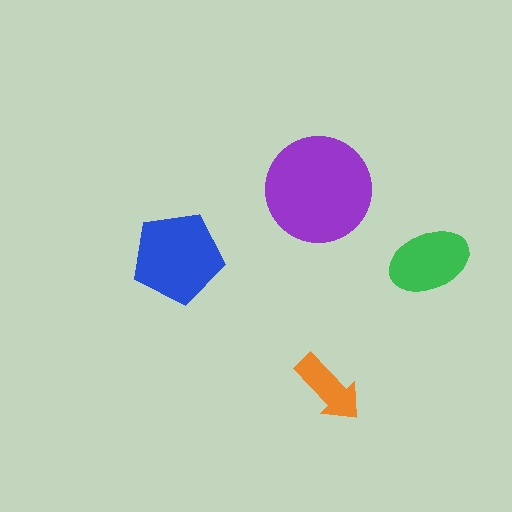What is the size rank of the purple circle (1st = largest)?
1st.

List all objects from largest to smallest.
The purple circle, the blue pentagon, the green ellipse, the orange arrow.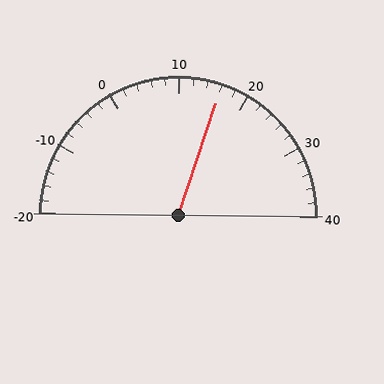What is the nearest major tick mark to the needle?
The nearest major tick mark is 20.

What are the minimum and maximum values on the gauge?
The gauge ranges from -20 to 40.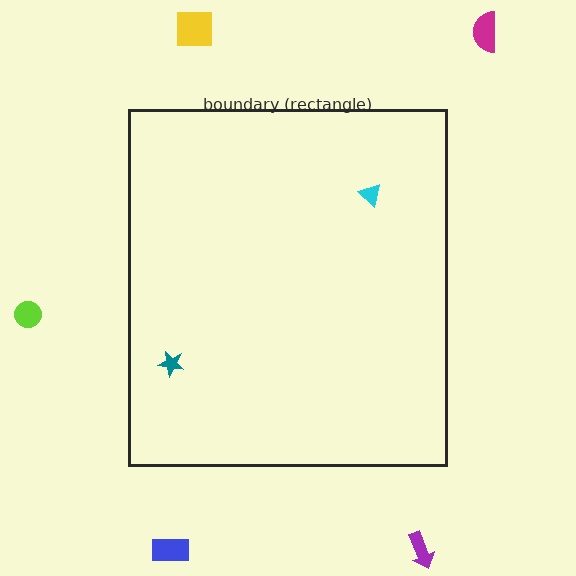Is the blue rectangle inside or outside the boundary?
Outside.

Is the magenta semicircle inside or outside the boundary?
Outside.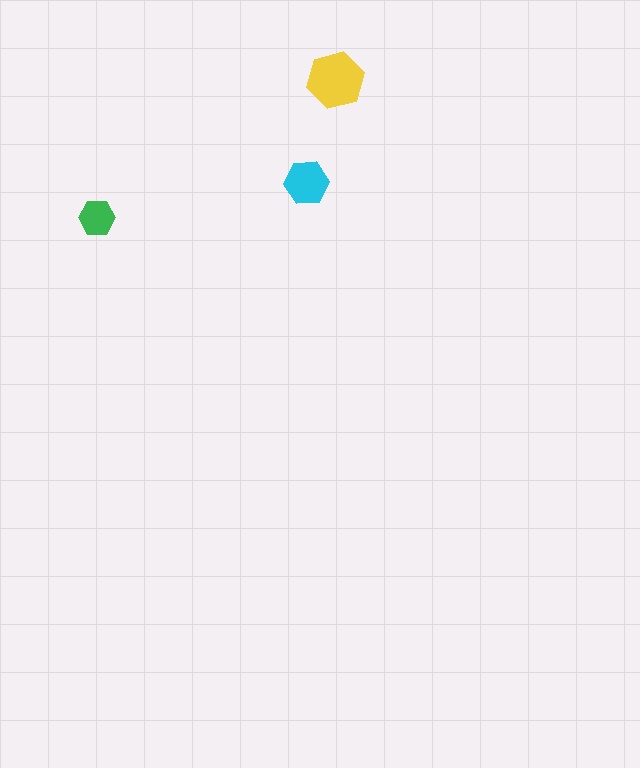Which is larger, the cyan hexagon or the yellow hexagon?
The yellow one.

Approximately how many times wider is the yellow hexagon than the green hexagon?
About 1.5 times wider.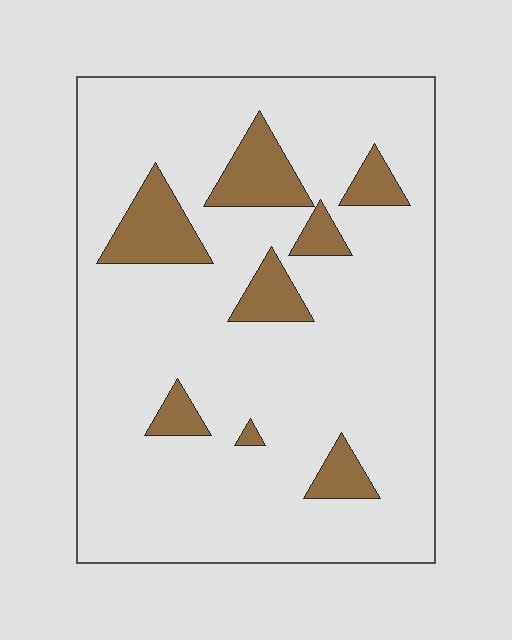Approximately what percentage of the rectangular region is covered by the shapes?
Approximately 15%.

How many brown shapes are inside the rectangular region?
8.